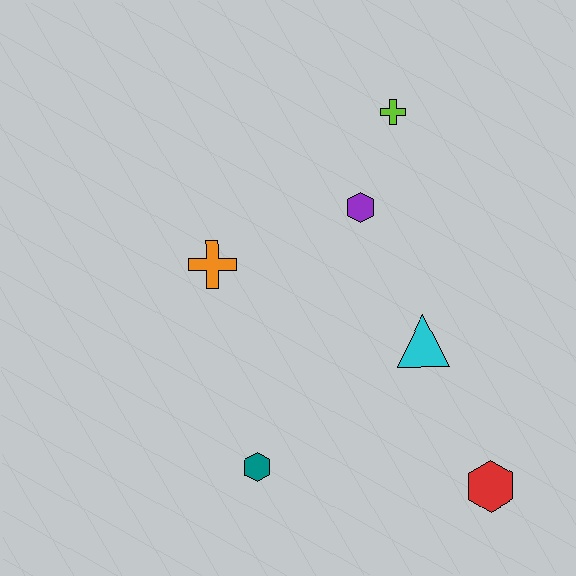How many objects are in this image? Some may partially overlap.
There are 6 objects.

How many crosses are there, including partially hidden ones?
There are 2 crosses.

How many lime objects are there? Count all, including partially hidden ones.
There is 1 lime object.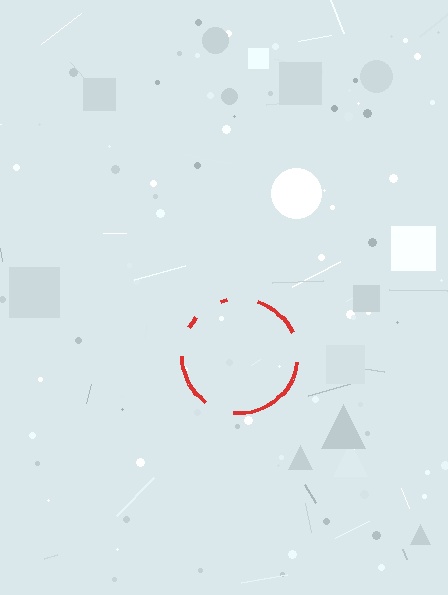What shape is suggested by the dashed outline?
The dashed outline suggests a circle.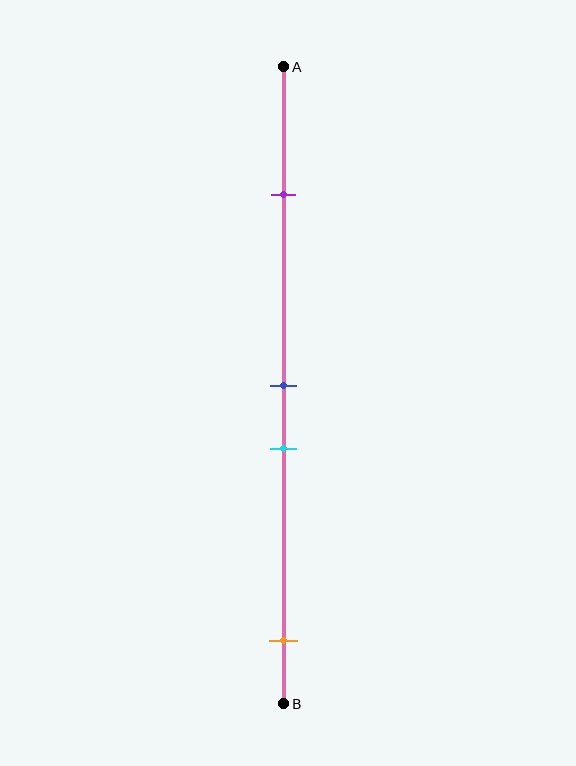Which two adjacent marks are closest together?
The blue and cyan marks are the closest adjacent pair.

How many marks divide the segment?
There are 4 marks dividing the segment.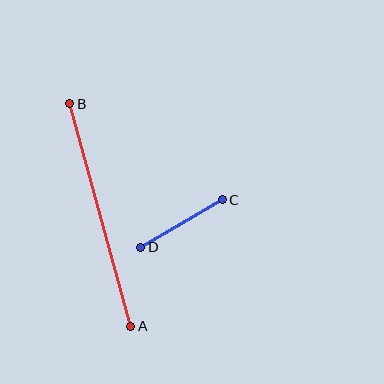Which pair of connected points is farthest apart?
Points A and B are farthest apart.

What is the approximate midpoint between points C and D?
The midpoint is at approximately (181, 224) pixels.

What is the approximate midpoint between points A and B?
The midpoint is at approximately (100, 215) pixels.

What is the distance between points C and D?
The distance is approximately 94 pixels.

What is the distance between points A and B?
The distance is approximately 230 pixels.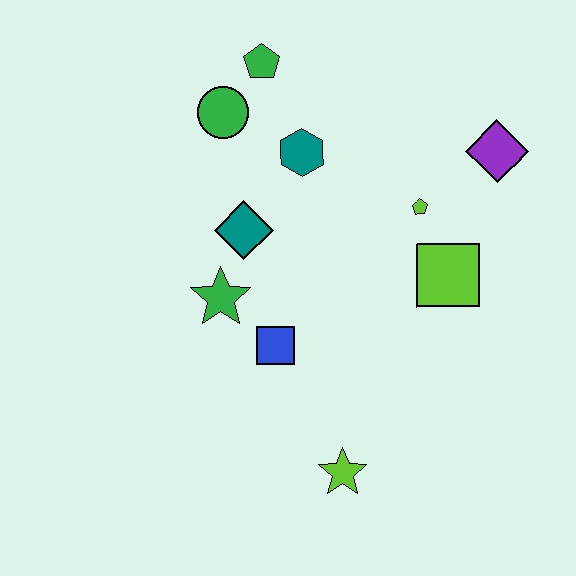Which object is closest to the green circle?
The green pentagon is closest to the green circle.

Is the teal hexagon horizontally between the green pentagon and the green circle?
No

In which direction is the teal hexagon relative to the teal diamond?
The teal hexagon is above the teal diamond.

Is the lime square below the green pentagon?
Yes